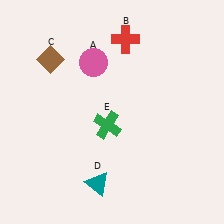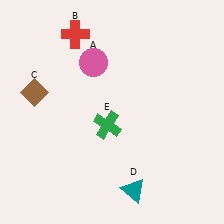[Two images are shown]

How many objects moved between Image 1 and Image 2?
3 objects moved between the two images.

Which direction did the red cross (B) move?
The red cross (B) moved left.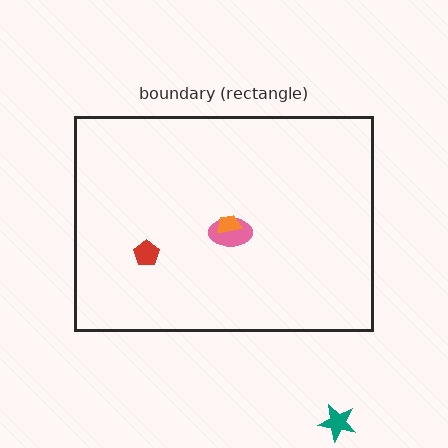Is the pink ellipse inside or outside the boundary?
Inside.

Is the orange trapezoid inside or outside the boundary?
Inside.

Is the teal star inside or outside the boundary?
Outside.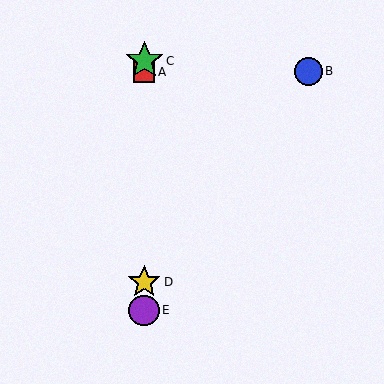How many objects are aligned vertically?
4 objects (A, C, D, E) are aligned vertically.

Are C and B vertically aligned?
No, C is at x≈144 and B is at x≈308.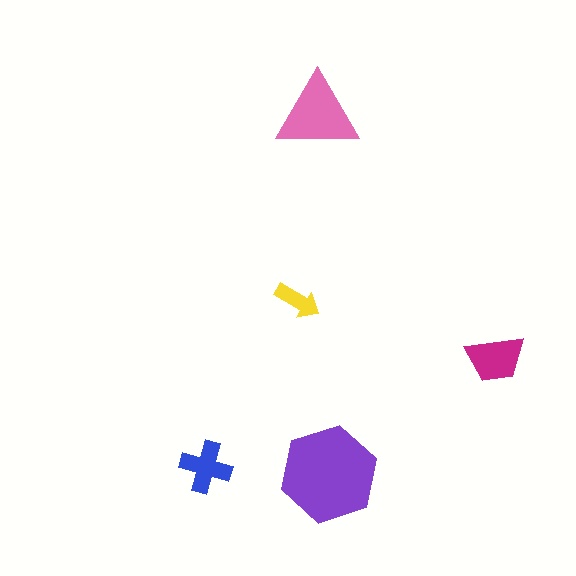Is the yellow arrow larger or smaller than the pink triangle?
Smaller.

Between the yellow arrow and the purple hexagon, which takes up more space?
The purple hexagon.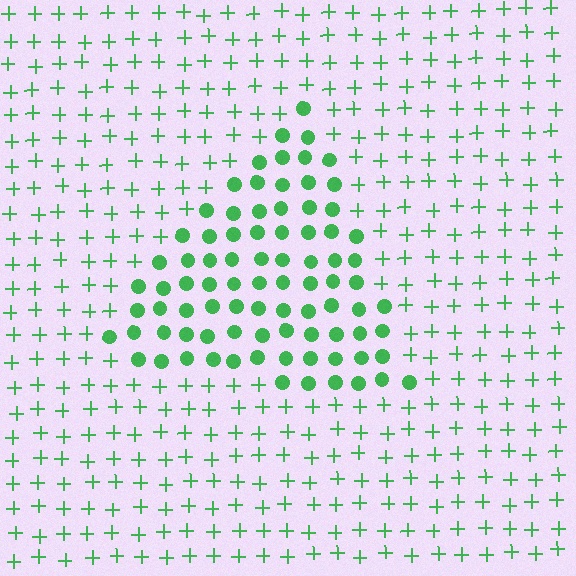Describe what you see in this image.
The image is filled with small green elements arranged in a uniform grid. A triangle-shaped region contains circles, while the surrounding area contains plus signs. The boundary is defined purely by the change in element shape.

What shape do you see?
I see a triangle.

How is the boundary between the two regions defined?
The boundary is defined by a change in element shape: circles inside vs. plus signs outside. All elements share the same color and spacing.